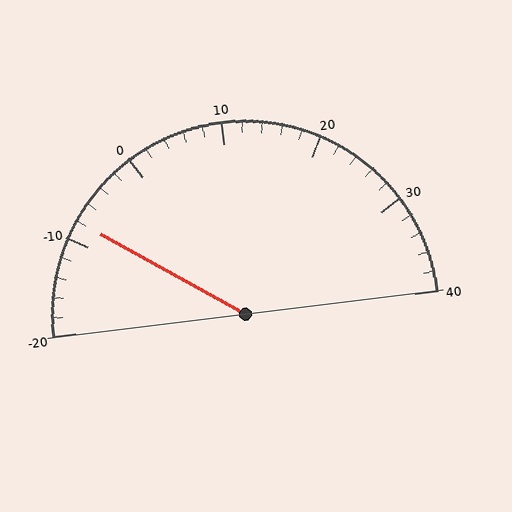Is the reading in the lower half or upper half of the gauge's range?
The reading is in the lower half of the range (-20 to 40).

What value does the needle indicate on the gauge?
The needle indicates approximately -8.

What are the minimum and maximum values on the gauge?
The gauge ranges from -20 to 40.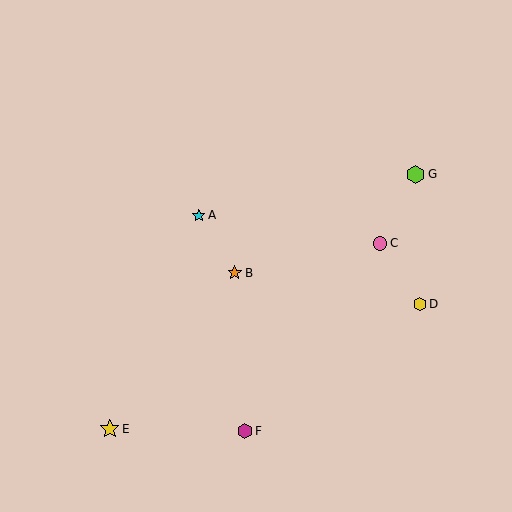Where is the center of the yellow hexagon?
The center of the yellow hexagon is at (420, 304).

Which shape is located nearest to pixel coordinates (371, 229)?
The pink circle (labeled C) at (380, 243) is nearest to that location.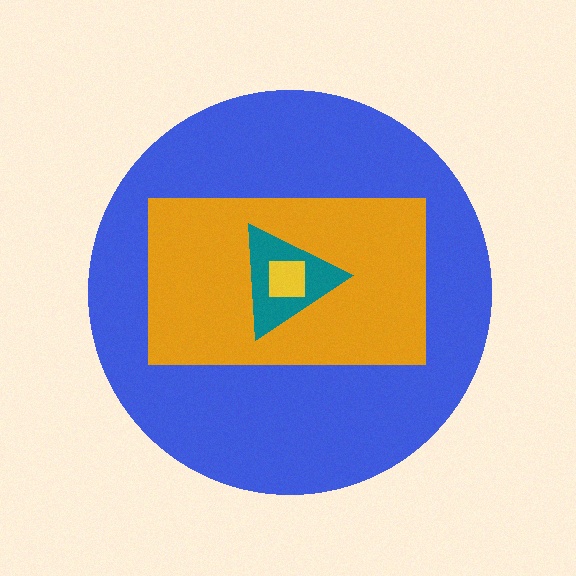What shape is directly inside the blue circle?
The orange rectangle.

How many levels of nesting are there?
4.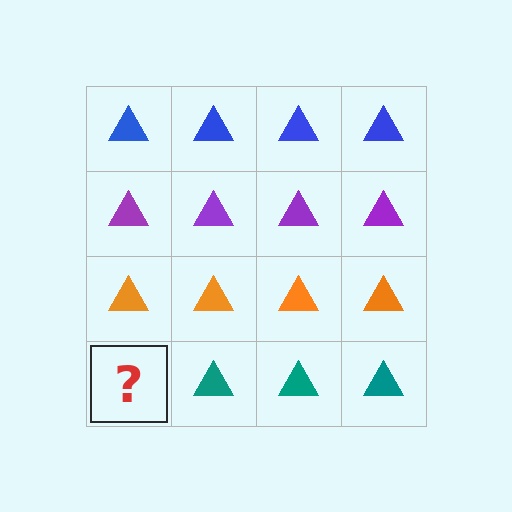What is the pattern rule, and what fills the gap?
The rule is that each row has a consistent color. The gap should be filled with a teal triangle.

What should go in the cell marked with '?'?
The missing cell should contain a teal triangle.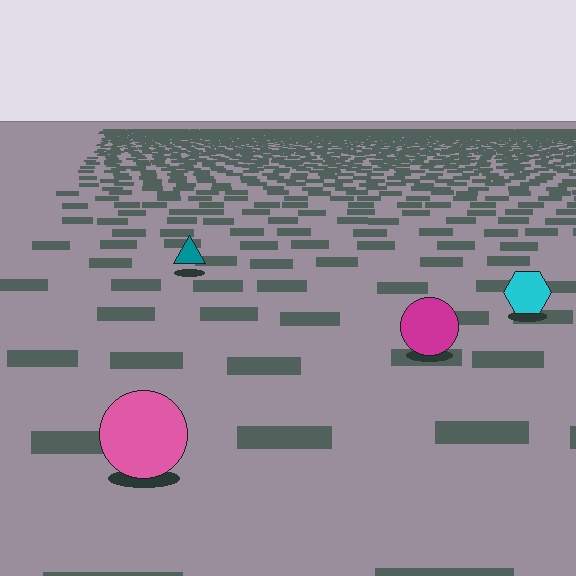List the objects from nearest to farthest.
From nearest to farthest: the pink circle, the magenta circle, the cyan hexagon, the teal triangle.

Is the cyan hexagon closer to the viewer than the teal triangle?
Yes. The cyan hexagon is closer — you can tell from the texture gradient: the ground texture is coarser near it.